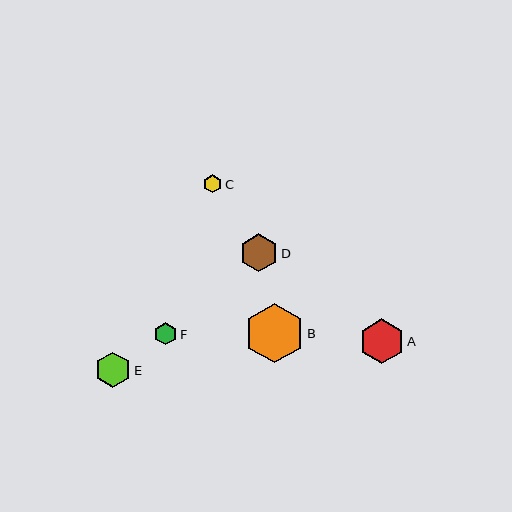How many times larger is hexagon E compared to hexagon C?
Hexagon E is approximately 2.0 times the size of hexagon C.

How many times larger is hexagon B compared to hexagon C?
Hexagon B is approximately 3.3 times the size of hexagon C.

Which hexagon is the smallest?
Hexagon C is the smallest with a size of approximately 18 pixels.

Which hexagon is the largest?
Hexagon B is the largest with a size of approximately 59 pixels.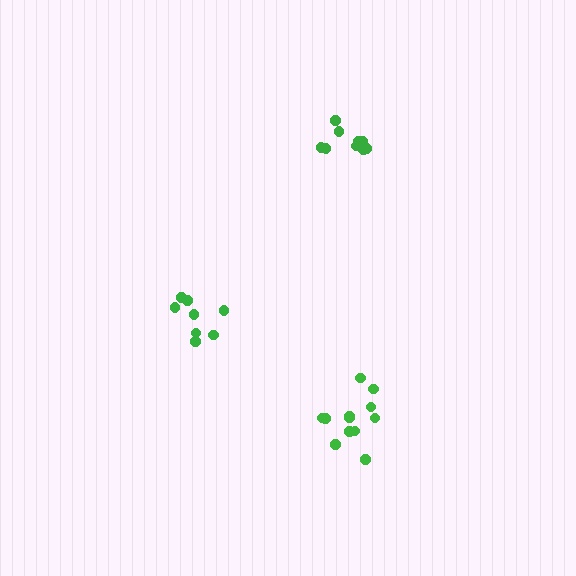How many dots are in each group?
Group 1: 9 dots, Group 2: 12 dots, Group 3: 8 dots (29 total).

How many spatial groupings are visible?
There are 3 spatial groupings.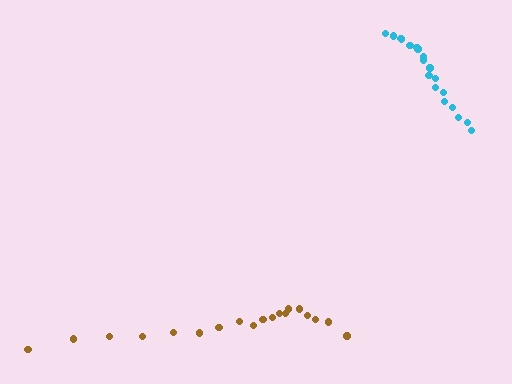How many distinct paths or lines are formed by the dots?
There are 2 distinct paths.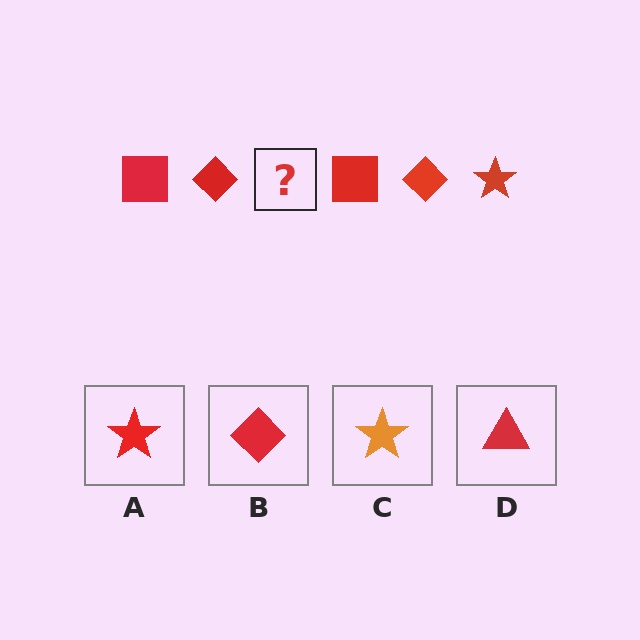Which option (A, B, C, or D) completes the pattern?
A.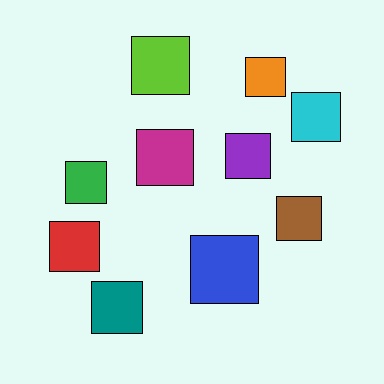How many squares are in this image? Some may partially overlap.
There are 10 squares.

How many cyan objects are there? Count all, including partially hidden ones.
There is 1 cyan object.